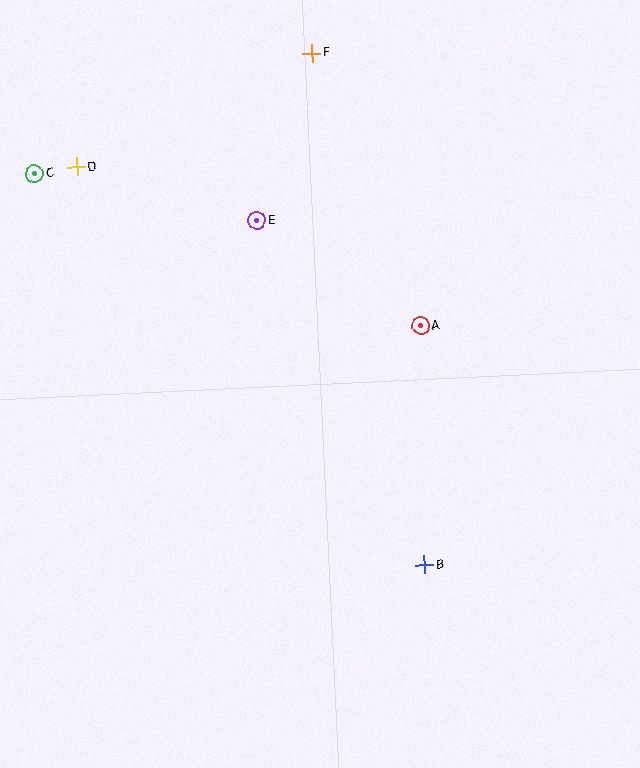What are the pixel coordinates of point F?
Point F is at (312, 53).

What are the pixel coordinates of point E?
Point E is at (257, 221).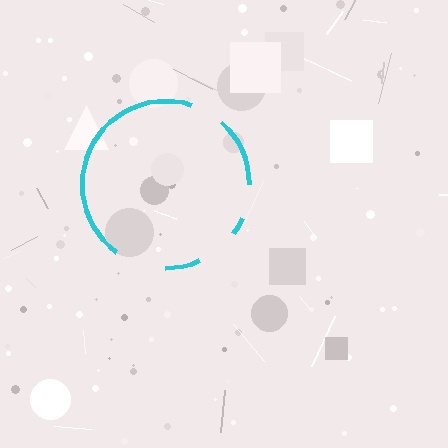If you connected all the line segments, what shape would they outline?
They would outline a circle.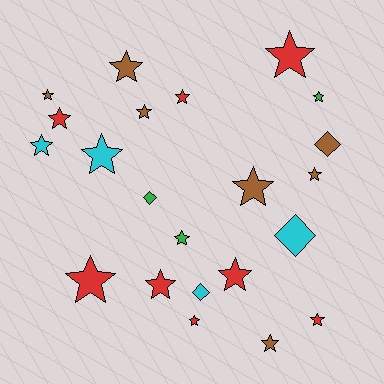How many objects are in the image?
There are 22 objects.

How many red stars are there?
There are 8 red stars.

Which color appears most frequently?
Red, with 8 objects.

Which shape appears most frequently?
Star, with 18 objects.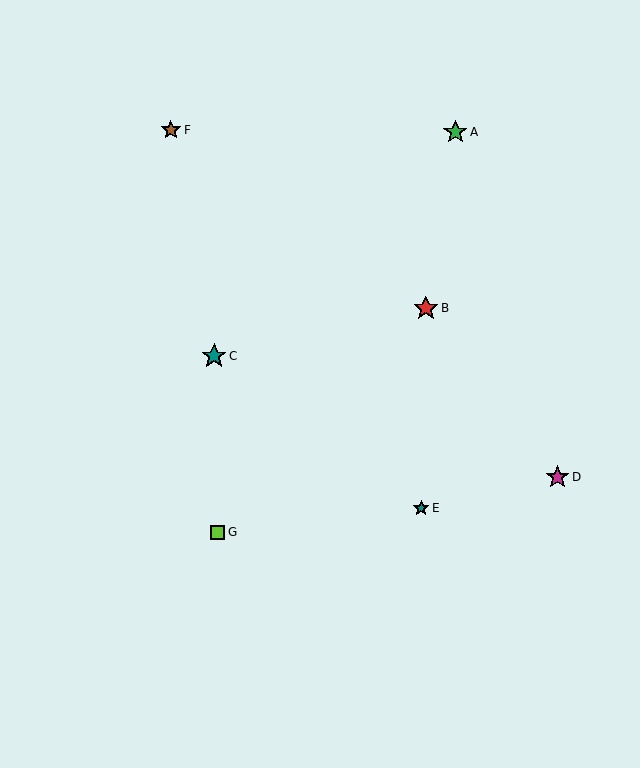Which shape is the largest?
The teal star (labeled C) is the largest.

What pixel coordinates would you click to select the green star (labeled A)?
Click at (455, 132) to select the green star A.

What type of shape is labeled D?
Shape D is a magenta star.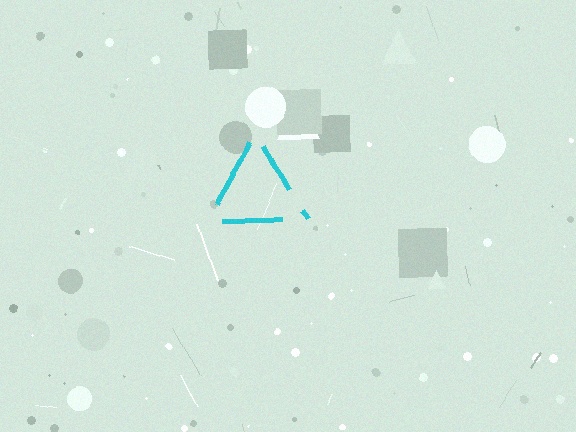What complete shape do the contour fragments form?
The contour fragments form a triangle.